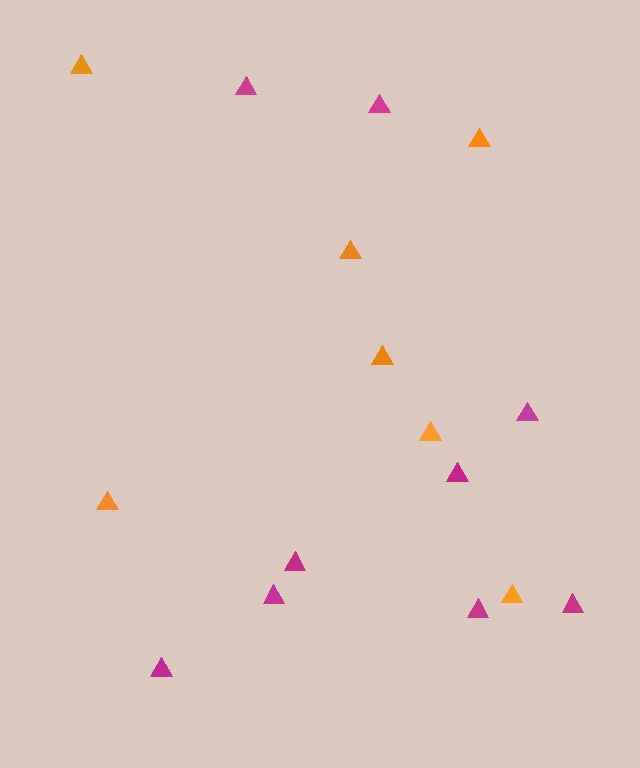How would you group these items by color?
There are 2 groups: one group of magenta triangles (9) and one group of orange triangles (7).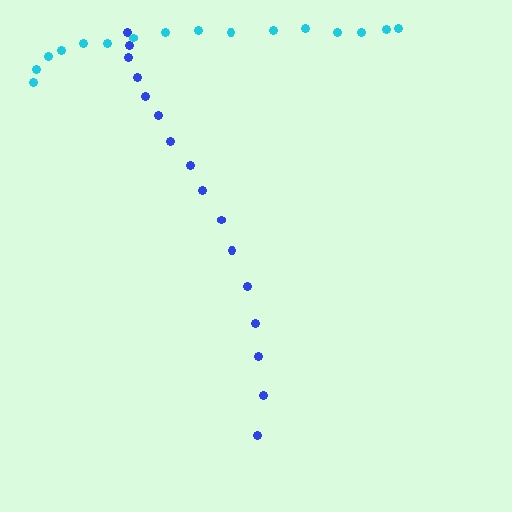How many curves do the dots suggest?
There are 2 distinct paths.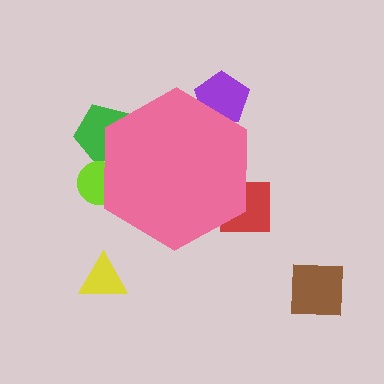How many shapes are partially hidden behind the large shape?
4 shapes are partially hidden.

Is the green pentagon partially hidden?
Yes, the green pentagon is partially hidden behind the pink hexagon.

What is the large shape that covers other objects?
A pink hexagon.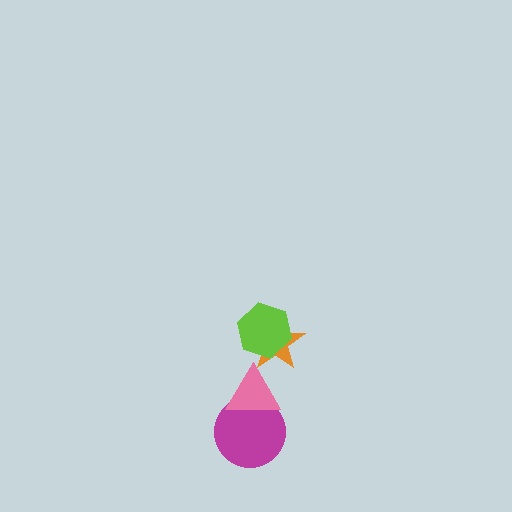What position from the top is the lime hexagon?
The lime hexagon is 1st from the top.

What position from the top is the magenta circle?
The magenta circle is 4th from the top.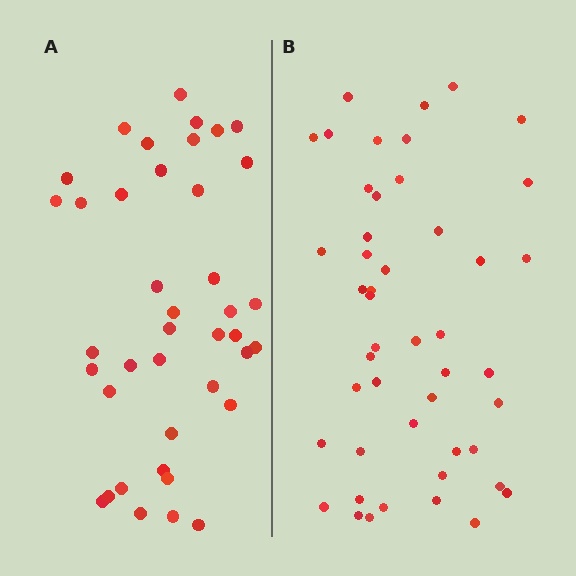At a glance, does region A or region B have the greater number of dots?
Region B (the right region) has more dots.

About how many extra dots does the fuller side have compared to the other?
Region B has roughly 8 or so more dots than region A.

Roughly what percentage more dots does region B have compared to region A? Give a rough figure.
About 20% more.